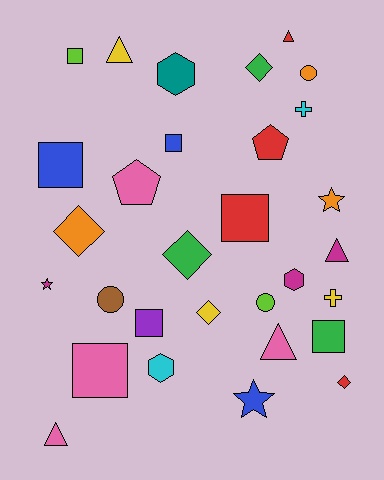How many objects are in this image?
There are 30 objects.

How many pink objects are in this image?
There are 4 pink objects.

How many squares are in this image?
There are 7 squares.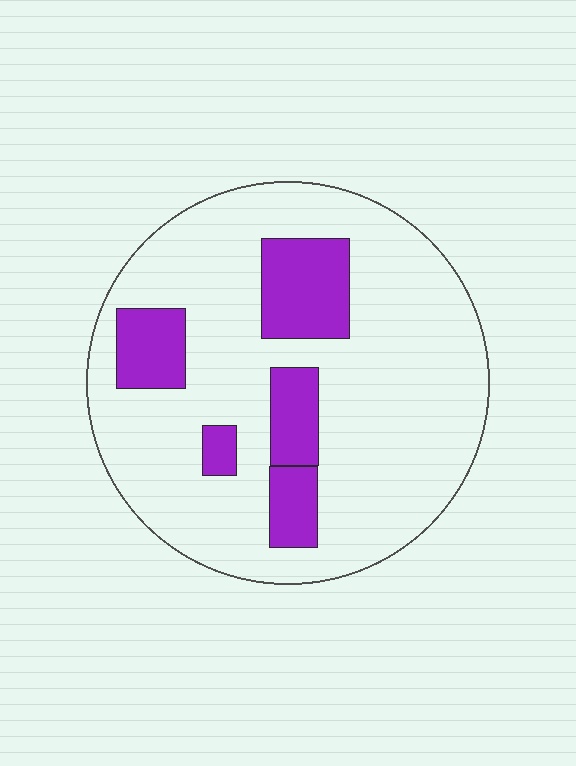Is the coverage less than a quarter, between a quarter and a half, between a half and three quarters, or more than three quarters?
Less than a quarter.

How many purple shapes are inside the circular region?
5.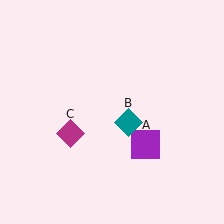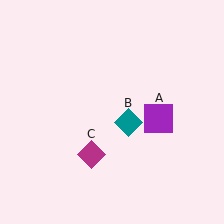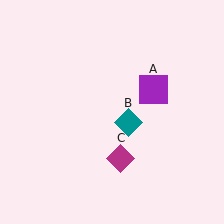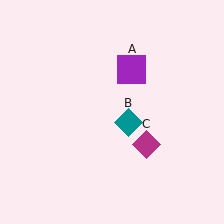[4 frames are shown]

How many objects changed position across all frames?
2 objects changed position: purple square (object A), magenta diamond (object C).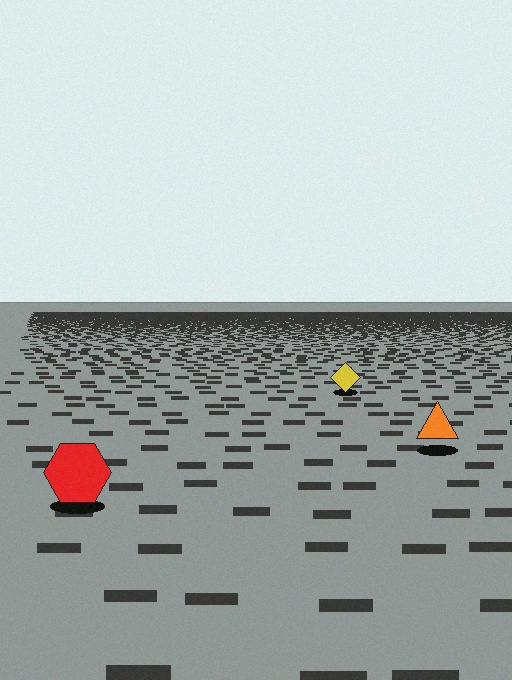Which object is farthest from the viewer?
The yellow diamond is farthest from the viewer. It appears smaller and the ground texture around it is denser.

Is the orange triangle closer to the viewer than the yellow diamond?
Yes. The orange triangle is closer — you can tell from the texture gradient: the ground texture is coarser near it.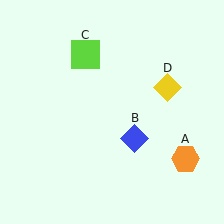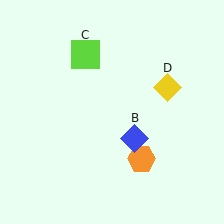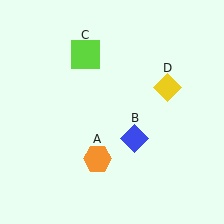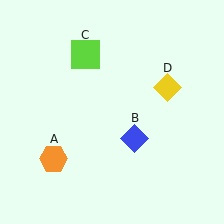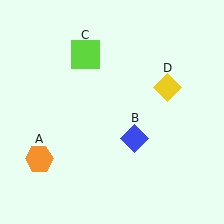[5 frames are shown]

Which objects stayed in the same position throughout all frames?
Blue diamond (object B) and lime square (object C) and yellow diamond (object D) remained stationary.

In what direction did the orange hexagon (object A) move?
The orange hexagon (object A) moved left.